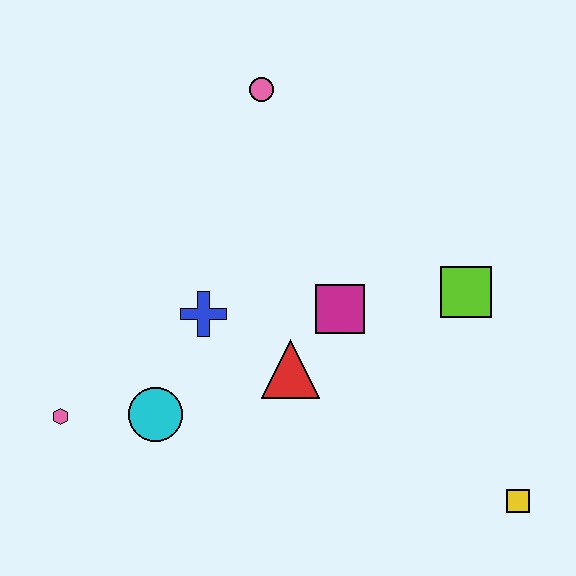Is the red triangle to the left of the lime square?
Yes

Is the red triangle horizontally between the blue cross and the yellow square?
Yes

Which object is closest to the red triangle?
The magenta square is closest to the red triangle.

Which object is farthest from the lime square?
The pink hexagon is farthest from the lime square.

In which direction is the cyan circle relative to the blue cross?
The cyan circle is below the blue cross.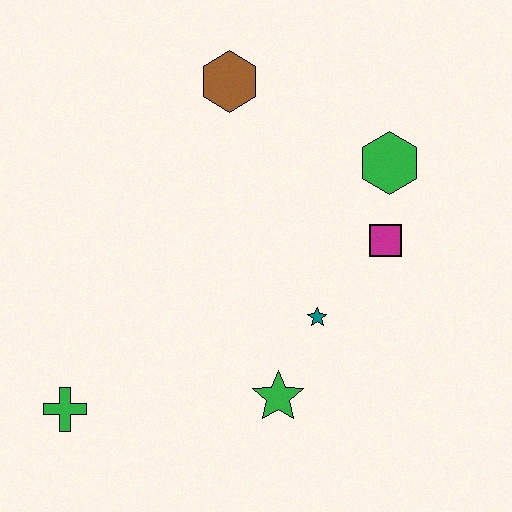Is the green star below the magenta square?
Yes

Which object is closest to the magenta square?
The green hexagon is closest to the magenta square.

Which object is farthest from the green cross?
The green hexagon is farthest from the green cross.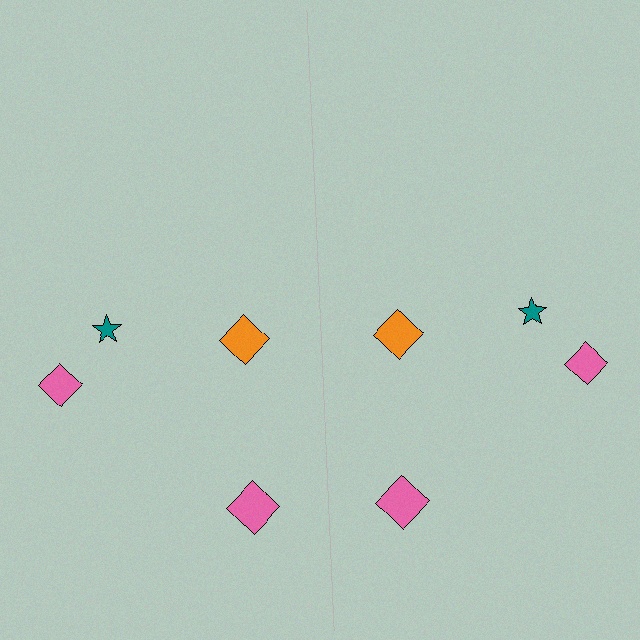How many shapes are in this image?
There are 8 shapes in this image.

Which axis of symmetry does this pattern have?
The pattern has a vertical axis of symmetry running through the center of the image.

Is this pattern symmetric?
Yes, this pattern has bilateral (reflection) symmetry.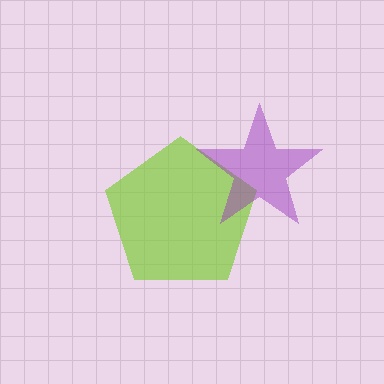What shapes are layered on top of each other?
The layered shapes are: a lime pentagon, a purple star.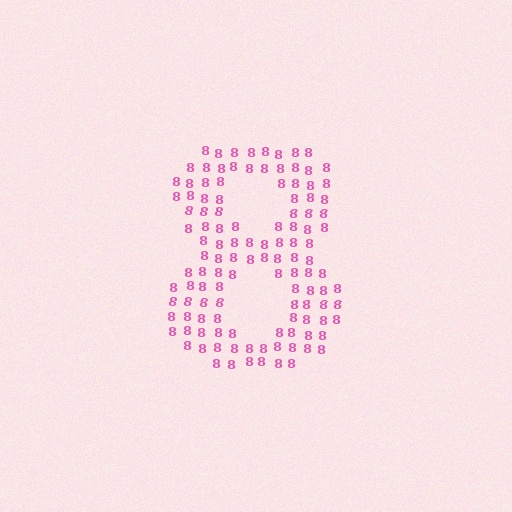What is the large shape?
The large shape is the digit 8.